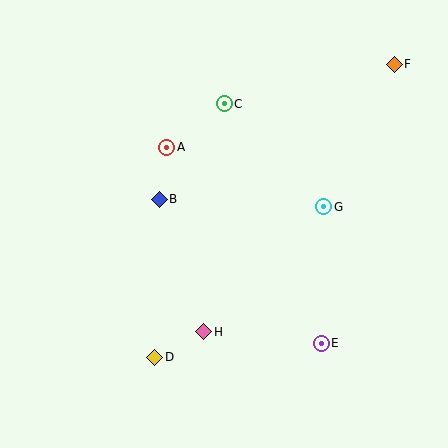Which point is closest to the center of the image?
Point B at (159, 199) is closest to the center.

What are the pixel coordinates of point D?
Point D is at (155, 357).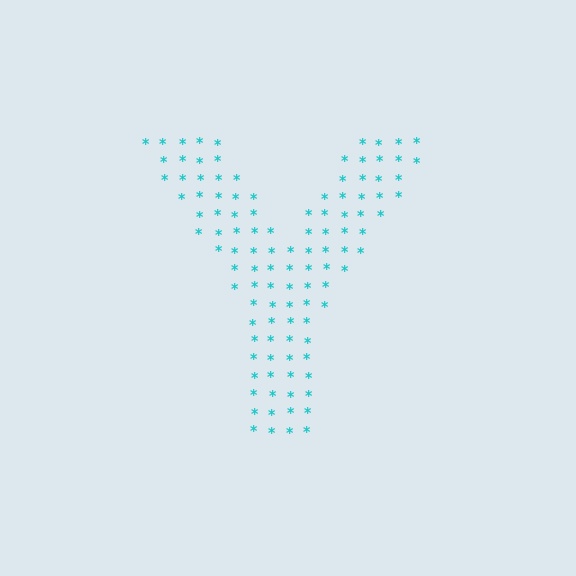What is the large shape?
The large shape is the letter Y.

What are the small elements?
The small elements are asterisks.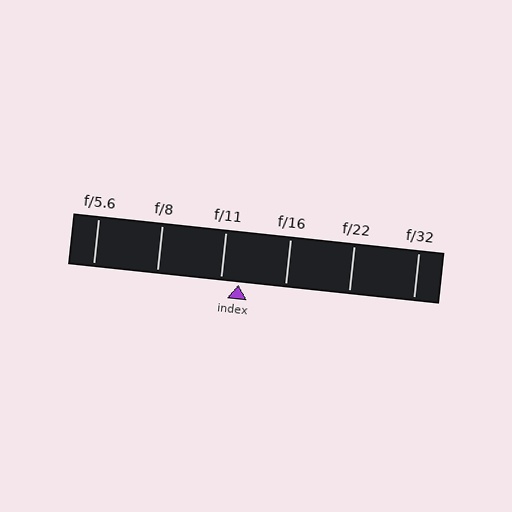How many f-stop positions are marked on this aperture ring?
There are 6 f-stop positions marked.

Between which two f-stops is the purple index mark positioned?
The index mark is between f/11 and f/16.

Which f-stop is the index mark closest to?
The index mark is closest to f/11.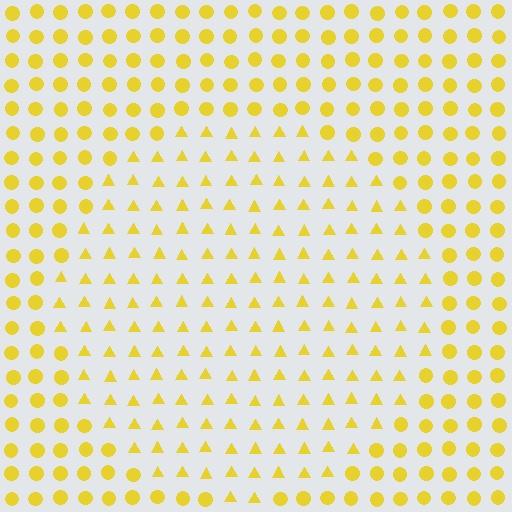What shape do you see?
I see a circle.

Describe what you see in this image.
The image is filled with small yellow elements arranged in a uniform grid. A circle-shaped region contains triangles, while the surrounding area contains circles. The boundary is defined purely by the change in element shape.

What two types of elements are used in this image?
The image uses triangles inside the circle region and circles outside it.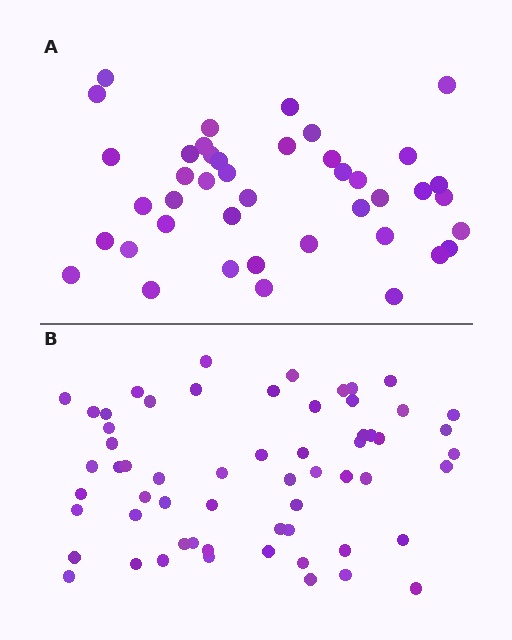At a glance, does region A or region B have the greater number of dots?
Region B (the bottom region) has more dots.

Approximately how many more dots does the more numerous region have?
Region B has approximately 20 more dots than region A.